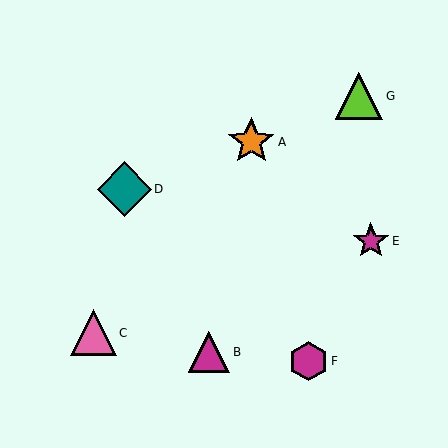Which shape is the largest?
The teal diamond (labeled D) is the largest.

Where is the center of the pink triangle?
The center of the pink triangle is at (93, 333).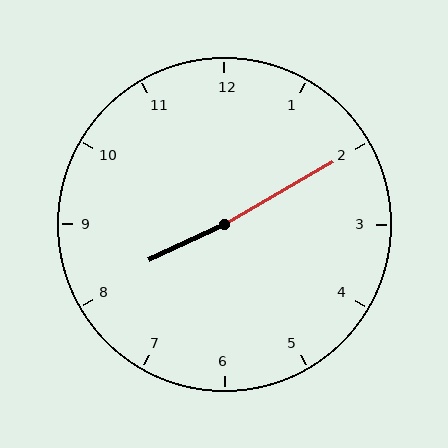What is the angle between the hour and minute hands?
Approximately 175 degrees.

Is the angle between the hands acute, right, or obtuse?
It is obtuse.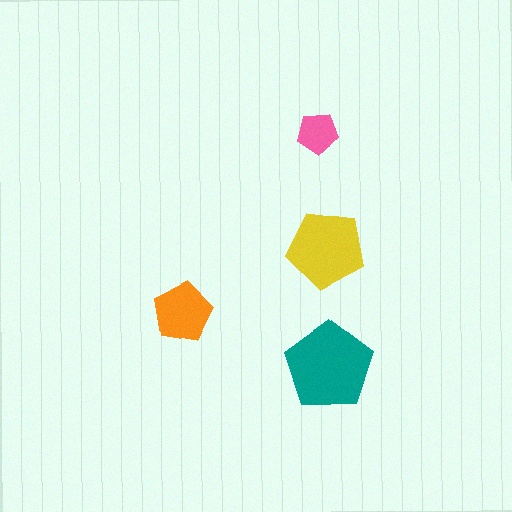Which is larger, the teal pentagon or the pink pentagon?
The teal one.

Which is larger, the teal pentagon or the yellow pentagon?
The teal one.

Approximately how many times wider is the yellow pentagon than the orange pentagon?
About 1.5 times wider.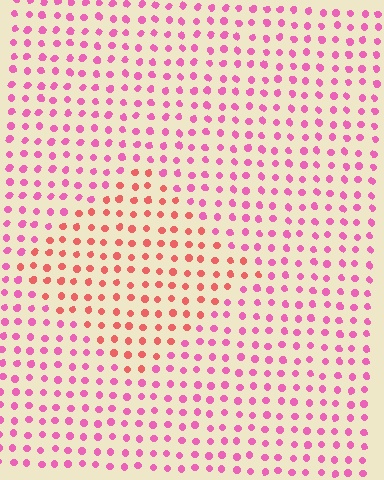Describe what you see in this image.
The image is filled with small pink elements in a uniform arrangement. A diamond-shaped region is visible where the elements are tinted to a slightly different hue, forming a subtle color boundary.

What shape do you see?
I see a diamond.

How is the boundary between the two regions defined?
The boundary is defined purely by a slight shift in hue (about 37 degrees). Spacing, size, and orientation are identical on both sides.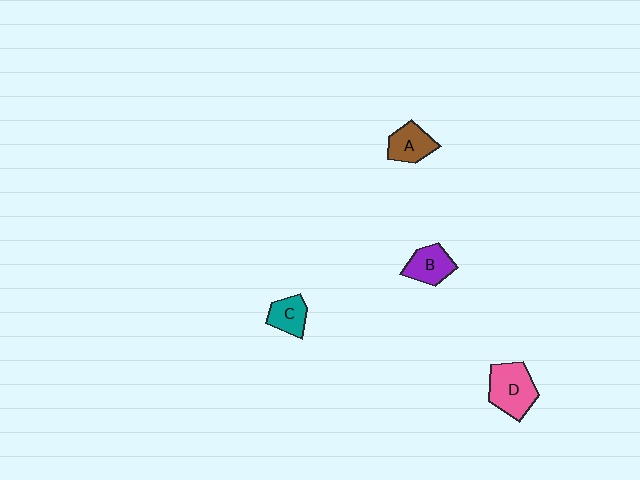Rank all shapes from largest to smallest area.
From largest to smallest: D (pink), B (purple), A (brown), C (teal).